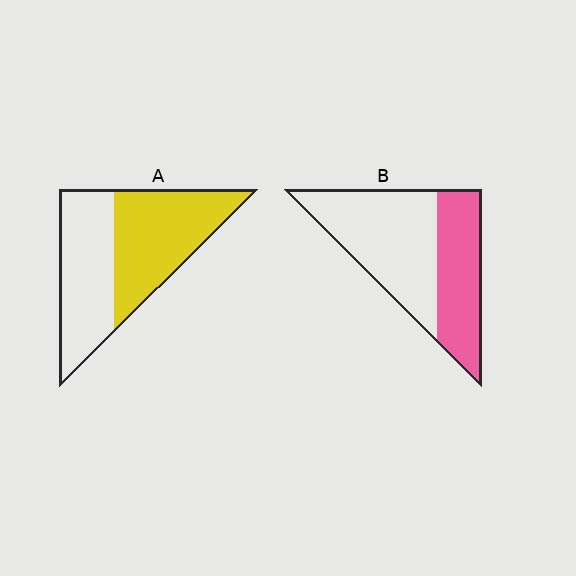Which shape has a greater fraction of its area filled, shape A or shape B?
Shape A.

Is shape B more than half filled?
No.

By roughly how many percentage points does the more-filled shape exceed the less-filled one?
By roughly 10 percentage points (A over B).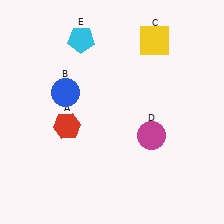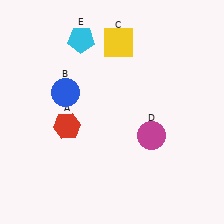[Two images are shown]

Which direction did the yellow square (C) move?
The yellow square (C) moved left.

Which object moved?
The yellow square (C) moved left.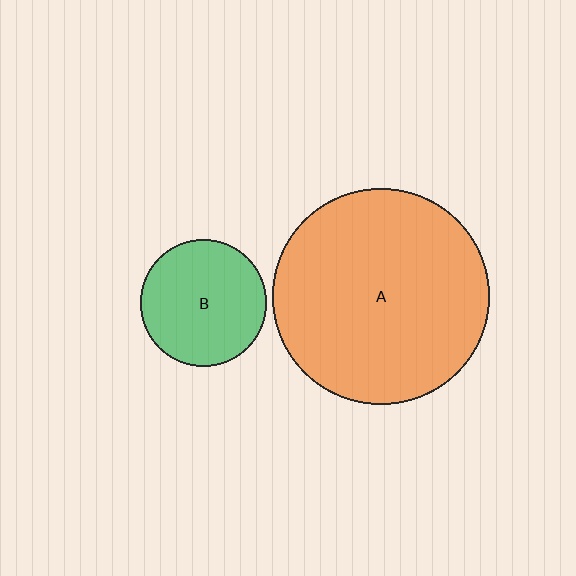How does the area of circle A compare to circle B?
Approximately 2.9 times.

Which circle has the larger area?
Circle A (orange).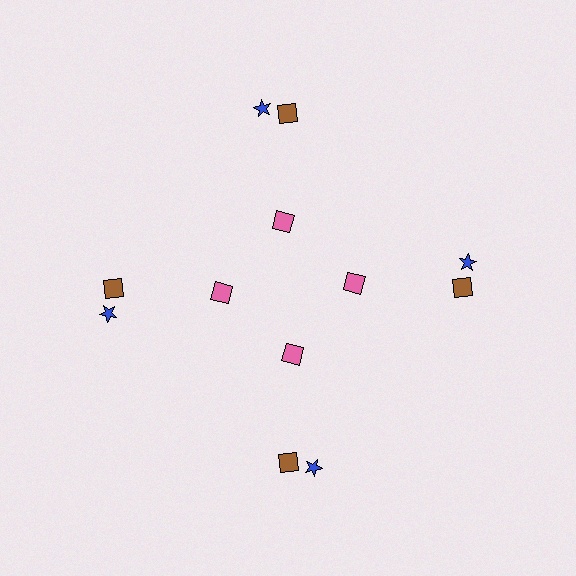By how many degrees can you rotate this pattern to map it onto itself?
The pattern maps onto itself every 90 degrees of rotation.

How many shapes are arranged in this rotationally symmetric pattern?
There are 12 shapes, arranged in 4 groups of 3.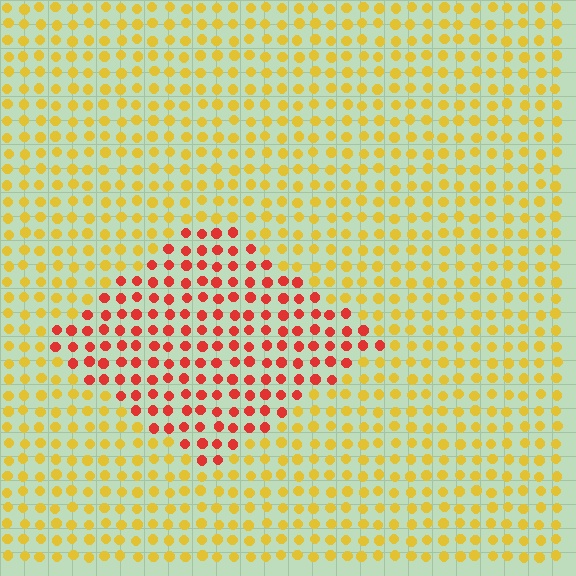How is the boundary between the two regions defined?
The boundary is defined purely by a slight shift in hue (about 49 degrees). Spacing, size, and orientation are identical on both sides.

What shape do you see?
I see a diamond.